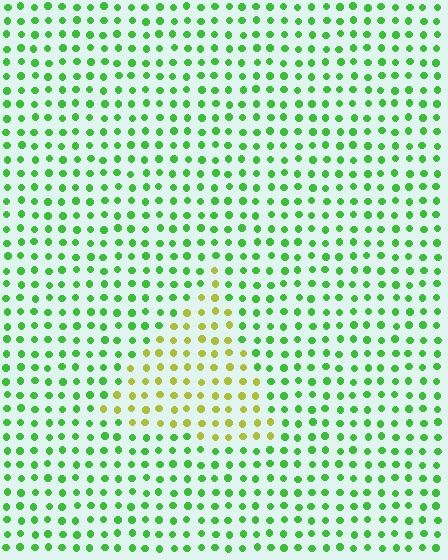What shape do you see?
I see a triangle.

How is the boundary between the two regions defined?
The boundary is defined purely by a slight shift in hue (about 50 degrees). Spacing, size, and orientation are identical on both sides.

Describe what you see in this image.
The image is filled with small green elements in a uniform arrangement. A triangle-shaped region is visible where the elements are tinted to a slightly different hue, forming a subtle color boundary.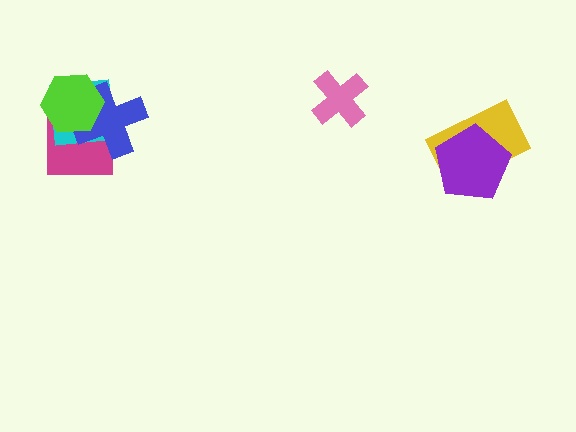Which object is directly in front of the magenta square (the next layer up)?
The cyan square is directly in front of the magenta square.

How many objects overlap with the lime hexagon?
3 objects overlap with the lime hexagon.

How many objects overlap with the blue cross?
3 objects overlap with the blue cross.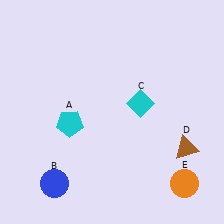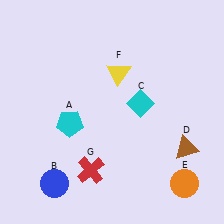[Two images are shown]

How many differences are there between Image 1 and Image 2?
There are 2 differences between the two images.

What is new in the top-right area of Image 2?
A yellow triangle (F) was added in the top-right area of Image 2.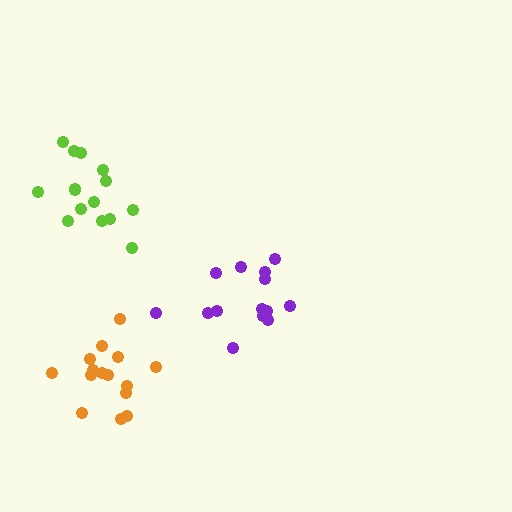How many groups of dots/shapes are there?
There are 3 groups.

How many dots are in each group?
Group 1: 14 dots, Group 2: 14 dots, Group 3: 15 dots (43 total).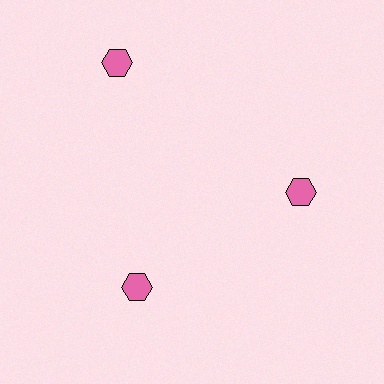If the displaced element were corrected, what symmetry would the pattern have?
It would have 3-fold rotational symmetry — the pattern would map onto itself every 120 degrees.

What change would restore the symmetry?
The symmetry would be restored by moving it inward, back onto the ring so that all 3 hexagons sit at equal angles and equal distance from the center.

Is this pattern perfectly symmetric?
No. The 3 pink hexagons are arranged in a ring, but one element near the 11 o'clock position is pushed outward from the center, breaking the 3-fold rotational symmetry.